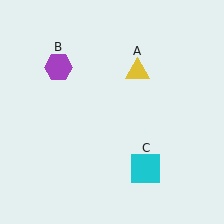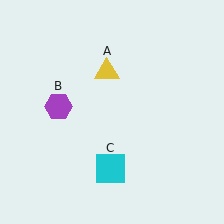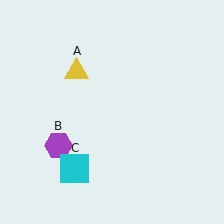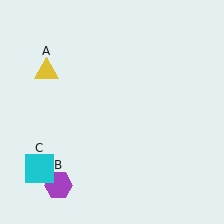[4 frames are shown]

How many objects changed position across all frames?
3 objects changed position: yellow triangle (object A), purple hexagon (object B), cyan square (object C).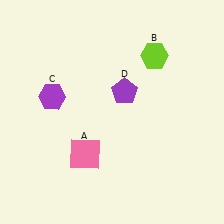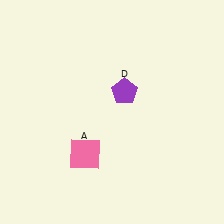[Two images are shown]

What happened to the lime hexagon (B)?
The lime hexagon (B) was removed in Image 2. It was in the top-right area of Image 1.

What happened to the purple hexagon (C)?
The purple hexagon (C) was removed in Image 2. It was in the top-left area of Image 1.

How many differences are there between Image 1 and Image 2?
There are 2 differences between the two images.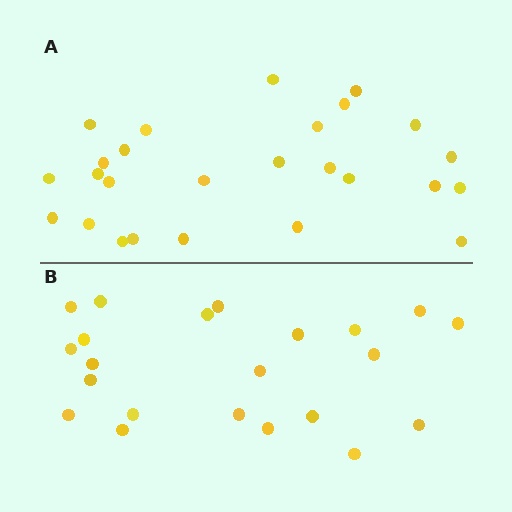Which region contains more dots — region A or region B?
Region A (the top region) has more dots.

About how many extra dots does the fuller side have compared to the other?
Region A has about 4 more dots than region B.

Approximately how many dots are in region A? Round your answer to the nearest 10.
About 30 dots. (The exact count is 26, which rounds to 30.)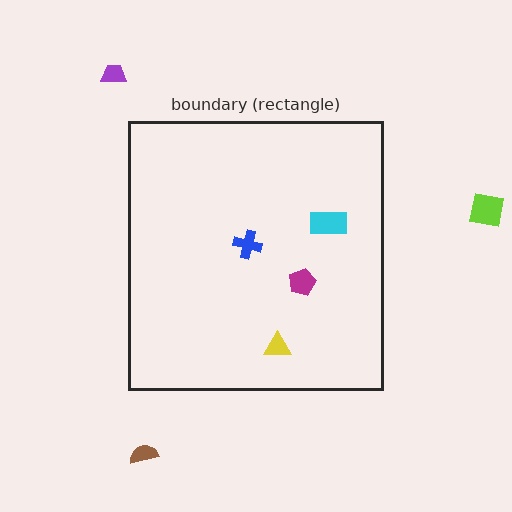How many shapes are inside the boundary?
4 inside, 3 outside.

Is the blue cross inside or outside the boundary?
Inside.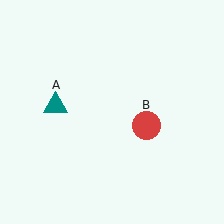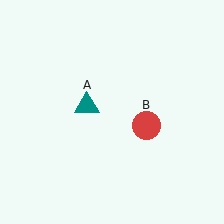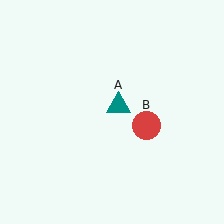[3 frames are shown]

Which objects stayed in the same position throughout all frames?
Red circle (object B) remained stationary.